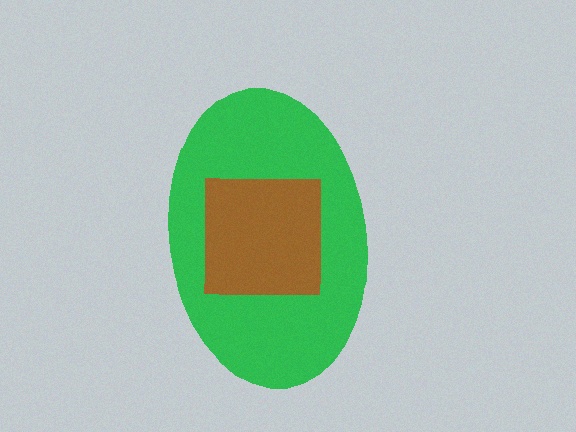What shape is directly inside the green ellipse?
The brown square.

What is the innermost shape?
The brown square.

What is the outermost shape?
The green ellipse.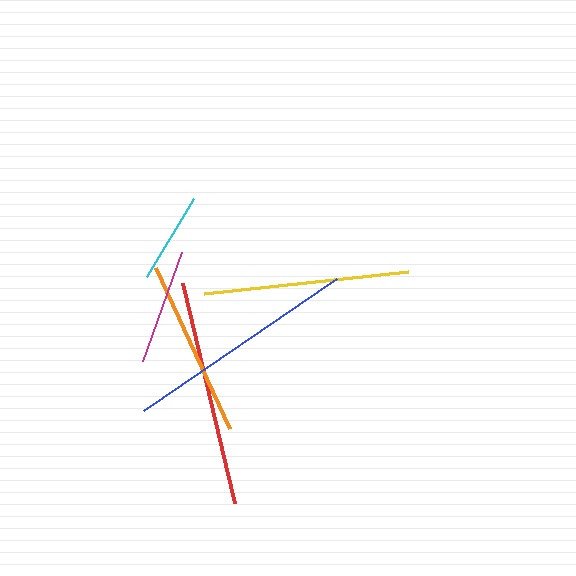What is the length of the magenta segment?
The magenta segment is approximately 116 pixels long.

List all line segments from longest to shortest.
From longest to shortest: blue, red, yellow, orange, magenta, cyan.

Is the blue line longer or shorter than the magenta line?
The blue line is longer than the magenta line.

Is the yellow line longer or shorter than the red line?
The red line is longer than the yellow line.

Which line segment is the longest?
The blue line is the longest at approximately 234 pixels.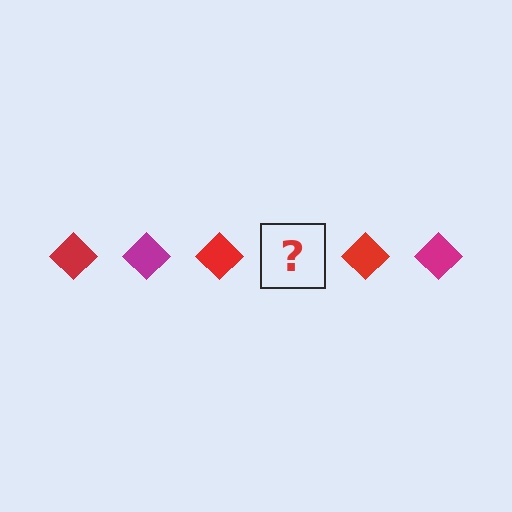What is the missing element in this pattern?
The missing element is a magenta diamond.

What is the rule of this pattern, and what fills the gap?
The rule is that the pattern cycles through red, magenta diamonds. The gap should be filled with a magenta diamond.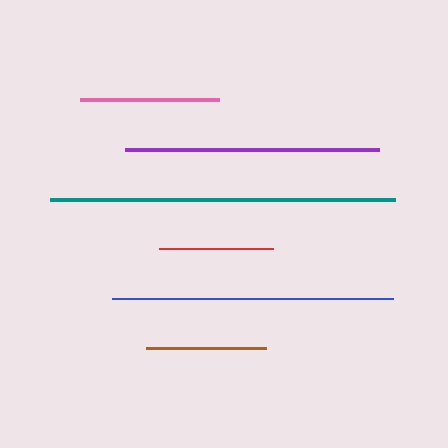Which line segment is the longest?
The teal line is the longest at approximately 345 pixels.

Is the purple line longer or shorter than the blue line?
The blue line is longer than the purple line.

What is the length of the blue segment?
The blue segment is approximately 282 pixels long.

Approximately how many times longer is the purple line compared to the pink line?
The purple line is approximately 1.8 times the length of the pink line.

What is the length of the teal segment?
The teal segment is approximately 345 pixels long.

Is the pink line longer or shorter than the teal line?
The teal line is longer than the pink line.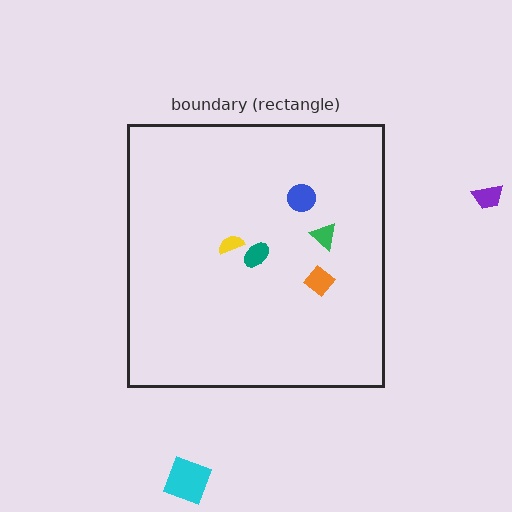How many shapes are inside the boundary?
5 inside, 2 outside.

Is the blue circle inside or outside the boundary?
Inside.